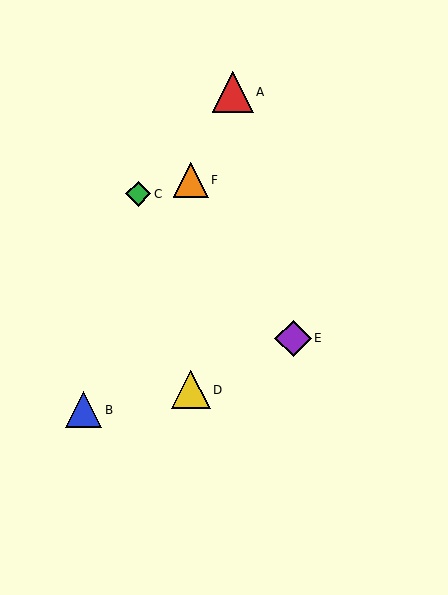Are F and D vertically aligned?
Yes, both are at x≈191.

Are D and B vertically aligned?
No, D is at x≈191 and B is at x≈84.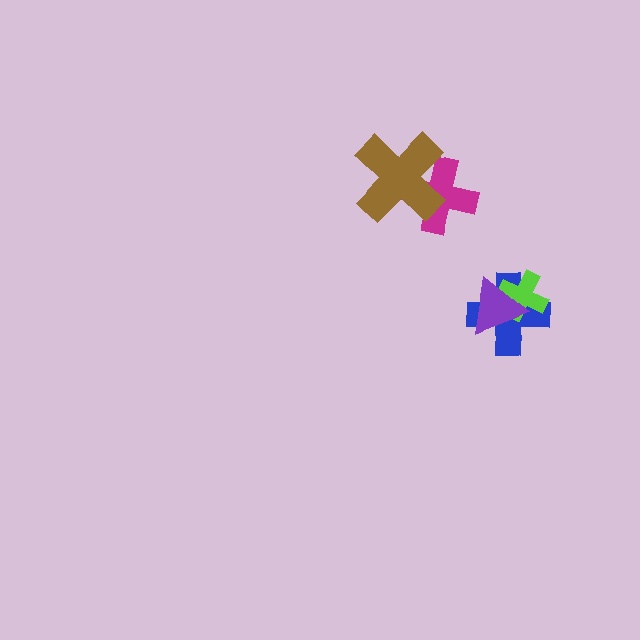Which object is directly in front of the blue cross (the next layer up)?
The lime cross is directly in front of the blue cross.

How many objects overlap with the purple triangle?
2 objects overlap with the purple triangle.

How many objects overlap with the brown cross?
1 object overlaps with the brown cross.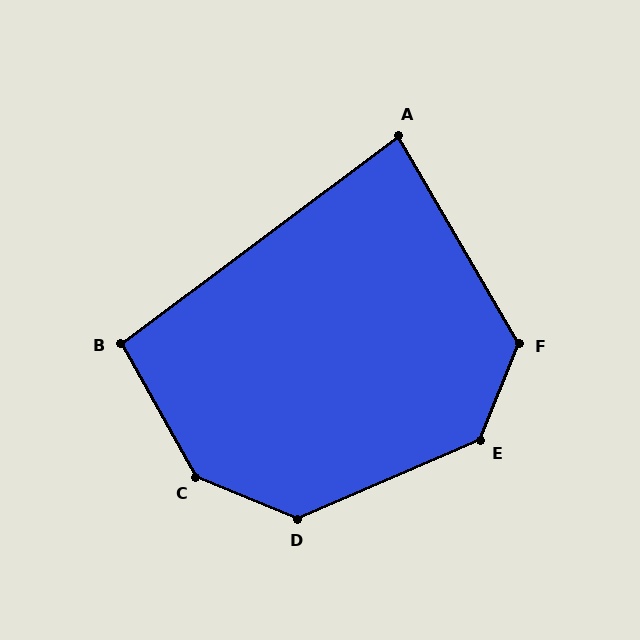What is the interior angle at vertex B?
Approximately 98 degrees (obtuse).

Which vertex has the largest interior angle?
C, at approximately 142 degrees.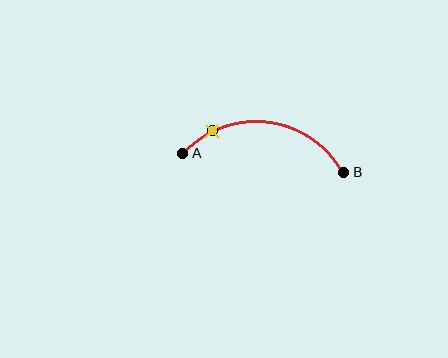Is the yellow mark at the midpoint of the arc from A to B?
No. The yellow mark lies on the arc but is closer to endpoint A. The arc midpoint would be at the point on the curve equidistant along the arc from both A and B.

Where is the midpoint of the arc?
The arc midpoint is the point on the curve farthest from the straight line joining A and B. It sits above that line.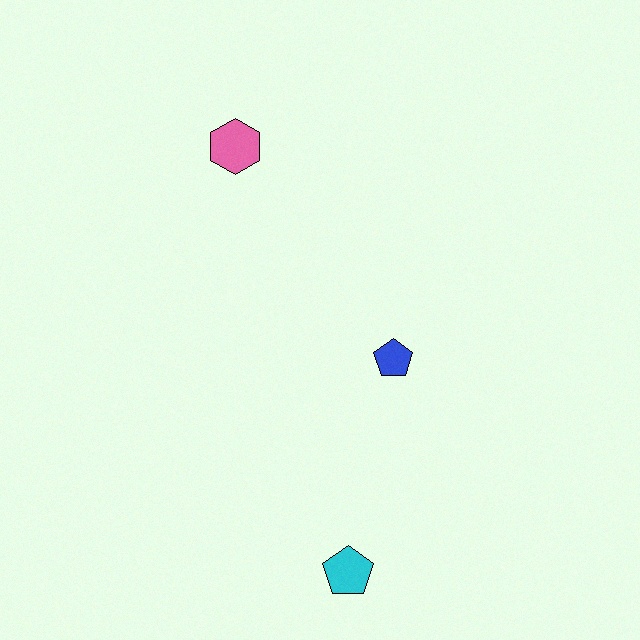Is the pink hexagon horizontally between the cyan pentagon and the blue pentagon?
No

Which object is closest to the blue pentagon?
The cyan pentagon is closest to the blue pentagon.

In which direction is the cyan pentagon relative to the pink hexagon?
The cyan pentagon is below the pink hexagon.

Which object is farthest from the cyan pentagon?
The pink hexagon is farthest from the cyan pentagon.